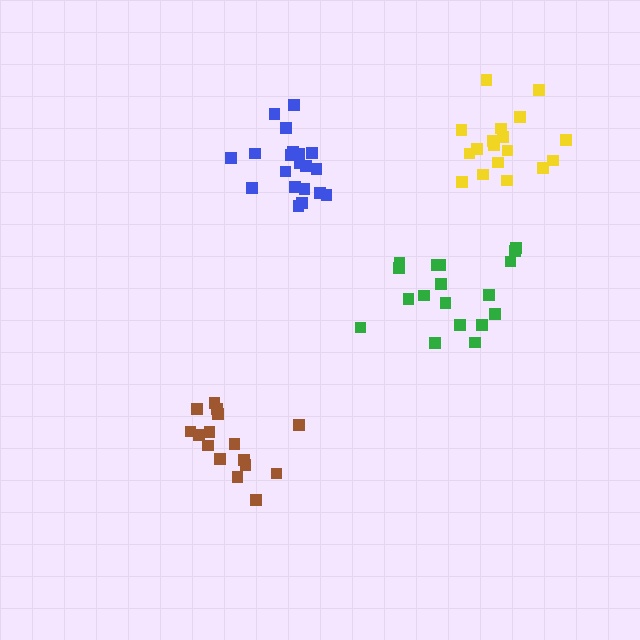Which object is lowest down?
The brown cluster is bottommost.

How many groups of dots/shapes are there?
There are 4 groups.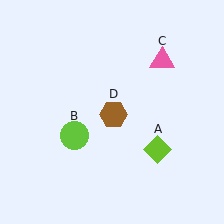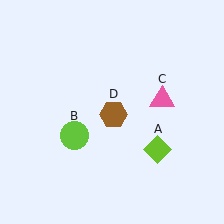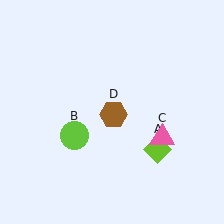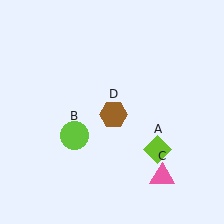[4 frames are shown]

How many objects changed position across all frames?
1 object changed position: pink triangle (object C).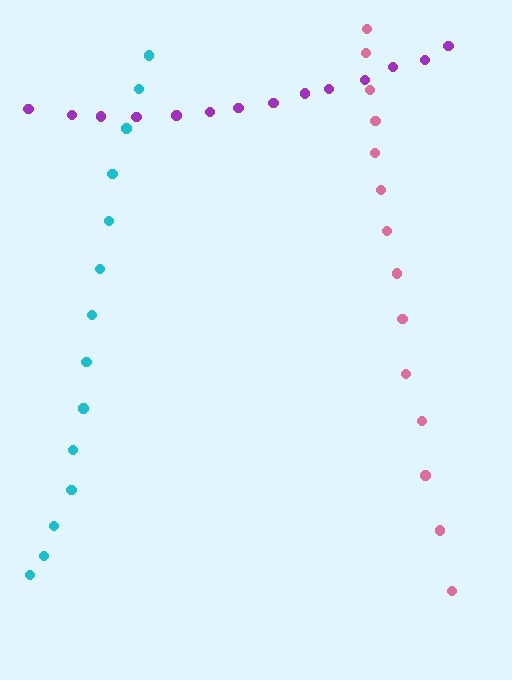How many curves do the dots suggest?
There are 3 distinct paths.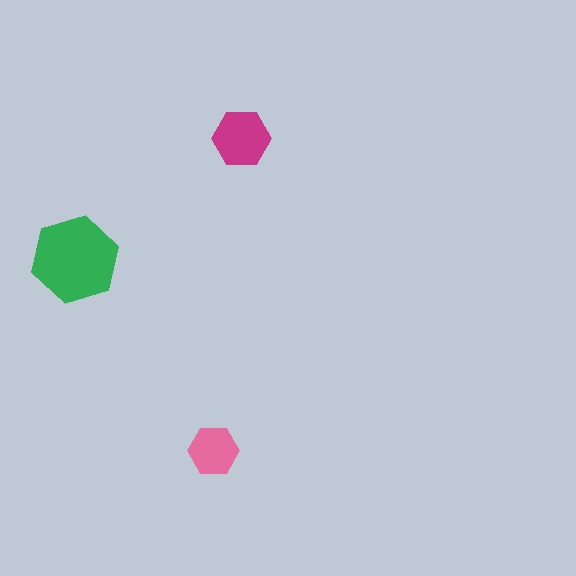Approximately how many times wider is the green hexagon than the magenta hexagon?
About 1.5 times wider.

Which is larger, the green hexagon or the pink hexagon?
The green one.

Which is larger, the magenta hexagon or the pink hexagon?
The magenta one.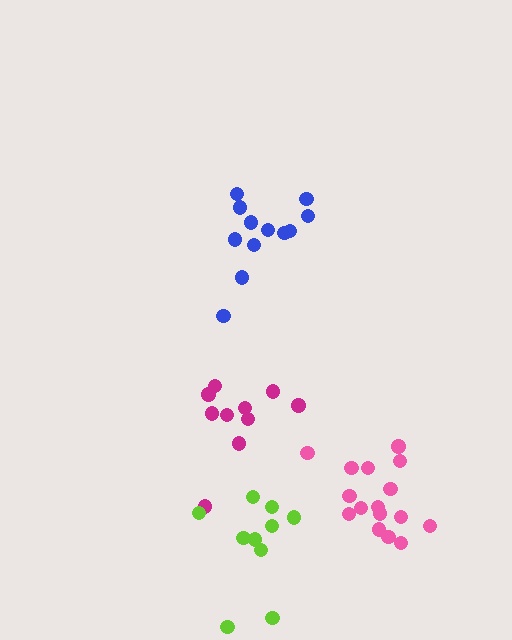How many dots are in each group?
Group 1: 16 dots, Group 2: 12 dots, Group 3: 10 dots, Group 4: 10 dots (48 total).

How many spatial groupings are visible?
There are 4 spatial groupings.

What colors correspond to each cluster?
The clusters are colored: pink, blue, magenta, lime.